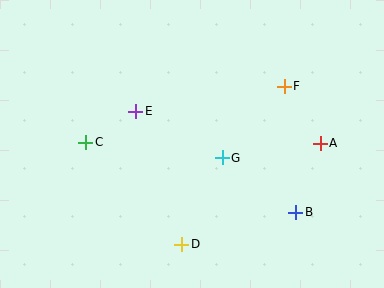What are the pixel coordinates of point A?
Point A is at (320, 143).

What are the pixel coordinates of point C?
Point C is at (86, 142).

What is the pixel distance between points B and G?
The distance between B and G is 91 pixels.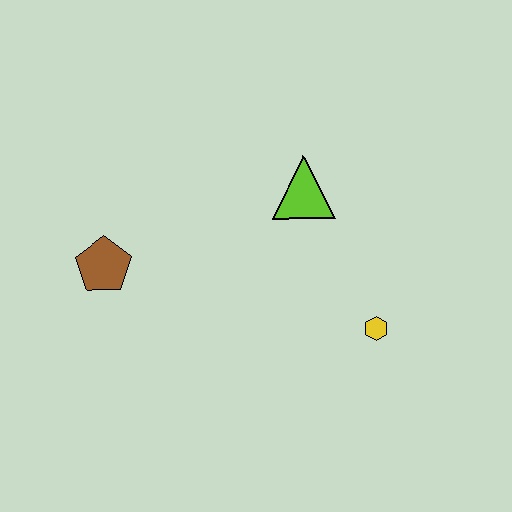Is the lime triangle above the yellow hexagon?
Yes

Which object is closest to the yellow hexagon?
The lime triangle is closest to the yellow hexagon.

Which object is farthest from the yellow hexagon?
The brown pentagon is farthest from the yellow hexagon.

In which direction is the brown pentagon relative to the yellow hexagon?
The brown pentagon is to the left of the yellow hexagon.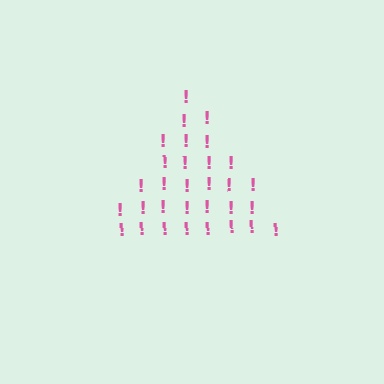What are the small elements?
The small elements are exclamation marks.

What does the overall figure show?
The overall figure shows a triangle.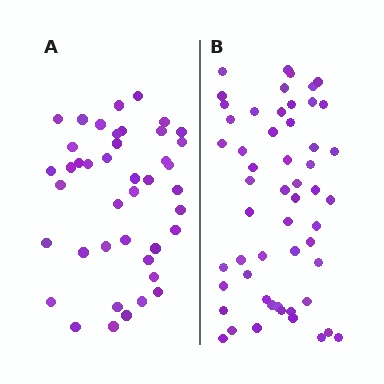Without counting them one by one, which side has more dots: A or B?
Region B (the right region) has more dots.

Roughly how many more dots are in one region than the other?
Region B has roughly 12 or so more dots than region A.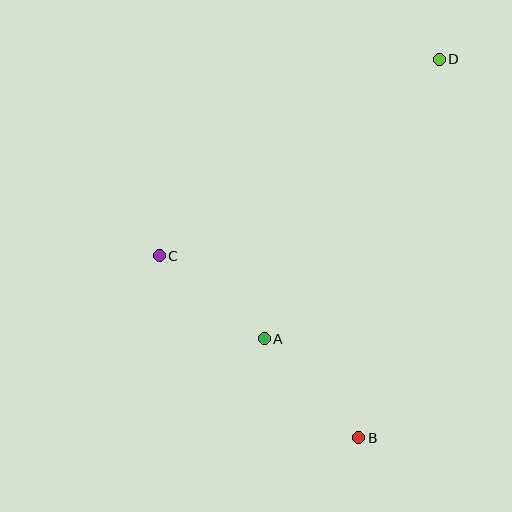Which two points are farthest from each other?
Points B and D are farthest from each other.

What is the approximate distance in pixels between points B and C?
The distance between B and C is approximately 270 pixels.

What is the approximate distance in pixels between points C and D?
The distance between C and D is approximately 342 pixels.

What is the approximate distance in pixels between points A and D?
The distance between A and D is approximately 330 pixels.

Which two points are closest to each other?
Points A and C are closest to each other.